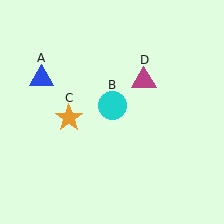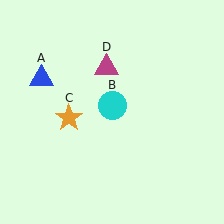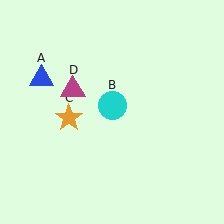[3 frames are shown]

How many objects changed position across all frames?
1 object changed position: magenta triangle (object D).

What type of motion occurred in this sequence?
The magenta triangle (object D) rotated counterclockwise around the center of the scene.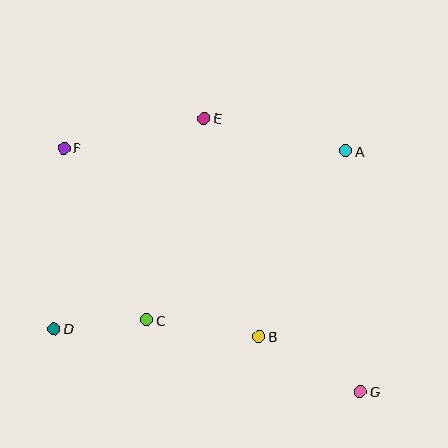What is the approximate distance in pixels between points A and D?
The distance between A and D is approximately 341 pixels.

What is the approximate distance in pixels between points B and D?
The distance between B and D is approximately 205 pixels.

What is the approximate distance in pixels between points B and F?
The distance between B and F is approximately 271 pixels.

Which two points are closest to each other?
Points C and D are closest to each other.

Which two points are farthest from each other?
Points F and G are farthest from each other.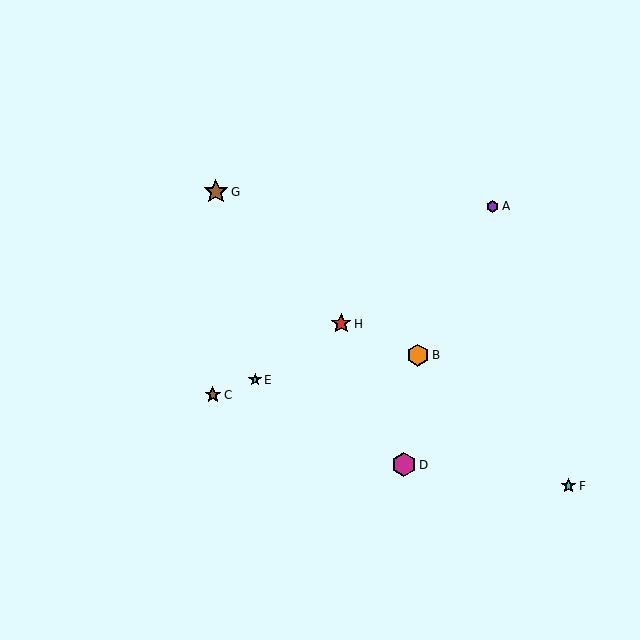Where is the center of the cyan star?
The center of the cyan star is at (255, 380).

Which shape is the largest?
The brown star (labeled G) is the largest.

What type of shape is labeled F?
Shape F is a cyan star.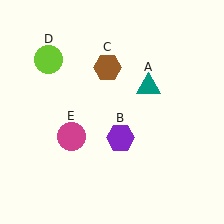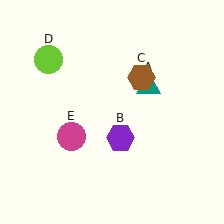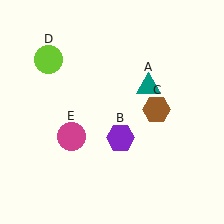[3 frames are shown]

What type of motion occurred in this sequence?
The brown hexagon (object C) rotated clockwise around the center of the scene.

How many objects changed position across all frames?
1 object changed position: brown hexagon (object C).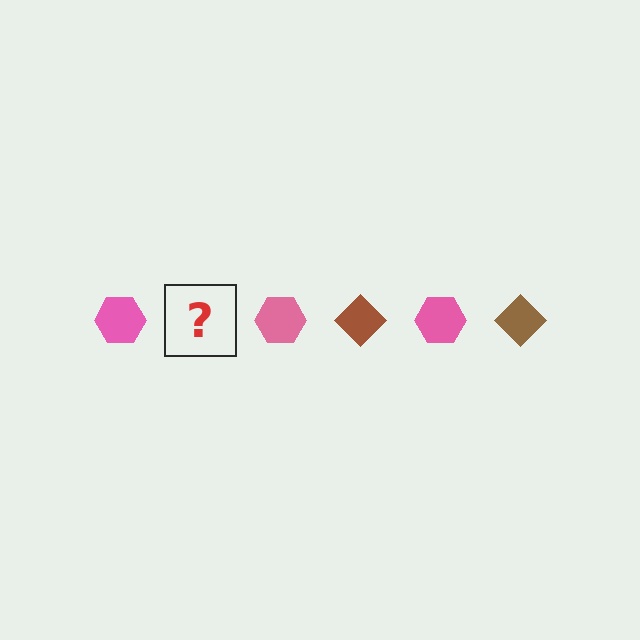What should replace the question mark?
The question mark should be replaced with a brown diamond.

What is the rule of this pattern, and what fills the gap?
The rule is that the pattern alternates between pink hexagon and brown diamond. The gap should be filled with a brown diamond.